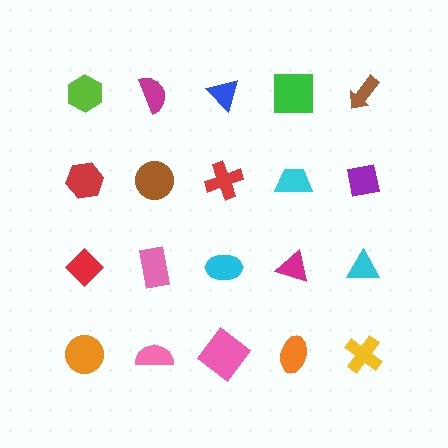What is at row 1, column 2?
A magenta semicircle.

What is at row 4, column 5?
A yellow cross.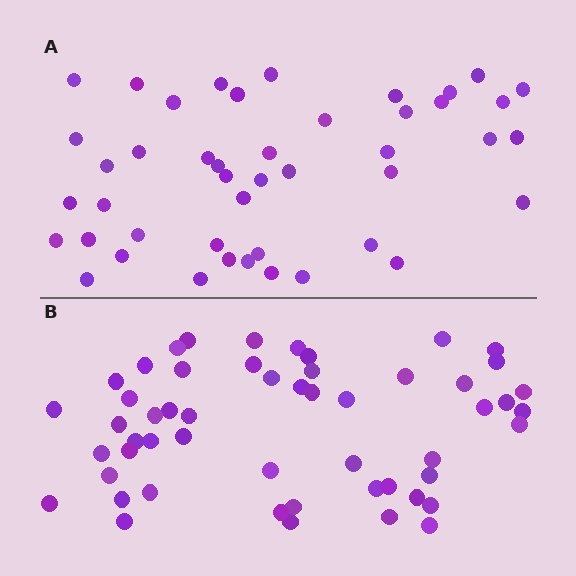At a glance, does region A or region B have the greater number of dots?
Region B (the bottom region) has more dots.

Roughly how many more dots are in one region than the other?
Region B has roughly 8 or so more dots than region A.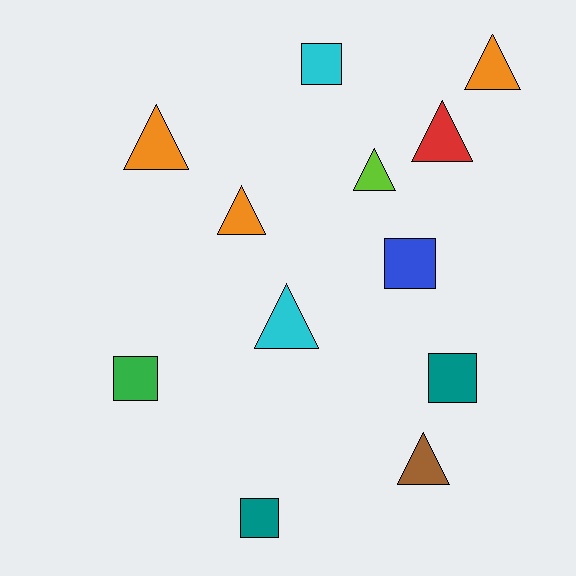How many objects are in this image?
There are 12 objects.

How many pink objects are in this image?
There are no pink objects.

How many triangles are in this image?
There are 7 triangles.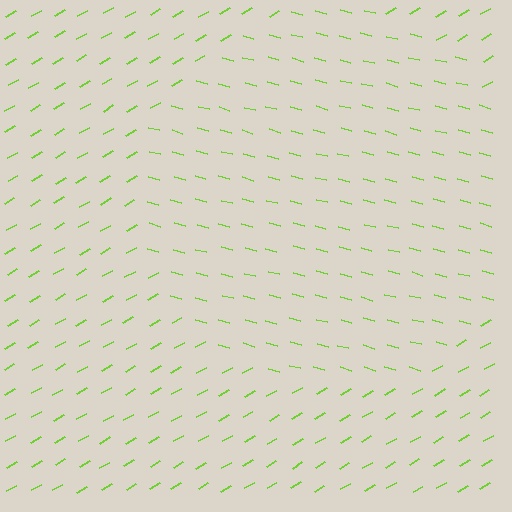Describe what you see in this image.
The image is filled with small lime line segments. A circle region in the image has lines oriented differently from the surrounding lines, creating a visible texture boundary.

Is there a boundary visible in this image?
Yes, there is a texture boundary formed by a change in line orientation.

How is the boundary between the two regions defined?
The boundary is defined purely by a change in line orientation (approximately 45 degrees difference). All lines are the same color and thickness.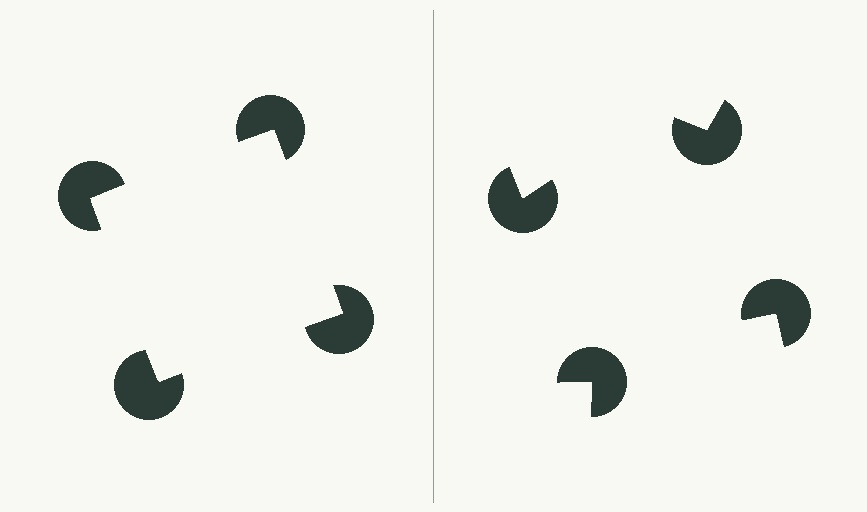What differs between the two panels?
The pac-man discs are positioned identically on both sides; only the wedge orientations differ. On the left they align to a square; on the right they are misaligned.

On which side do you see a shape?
An illusory square appears on the left side. On the right side the wedge cuts are rotated, so no coherent shape forms.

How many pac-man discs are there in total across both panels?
8 — 4 on each side.